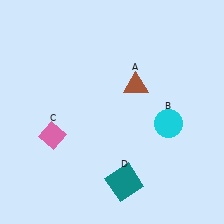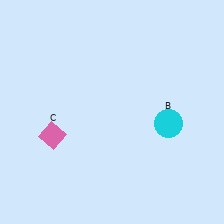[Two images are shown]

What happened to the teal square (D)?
The teal square (D) was removed in Image 2. It was in the bottom-right area of Image 1.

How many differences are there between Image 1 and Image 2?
There are 2 differences between the two images.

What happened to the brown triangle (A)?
The brown triangle (A) was removed in Image 2. It was in the top-right area of Image 1.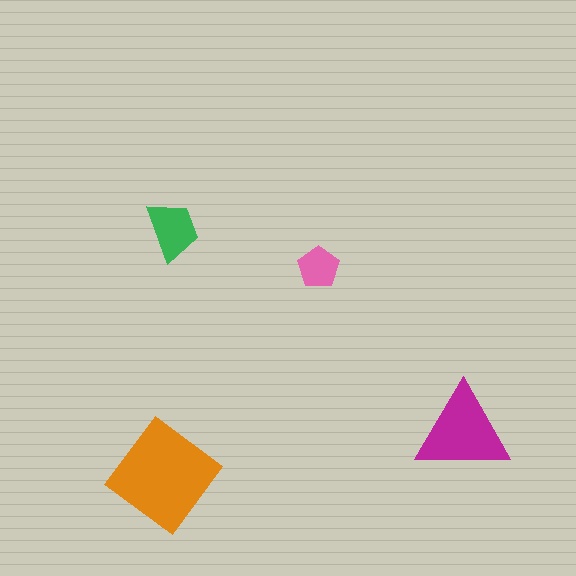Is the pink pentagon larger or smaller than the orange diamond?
Smaller.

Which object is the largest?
The orange diamond.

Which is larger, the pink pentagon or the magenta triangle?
The magenta triangle.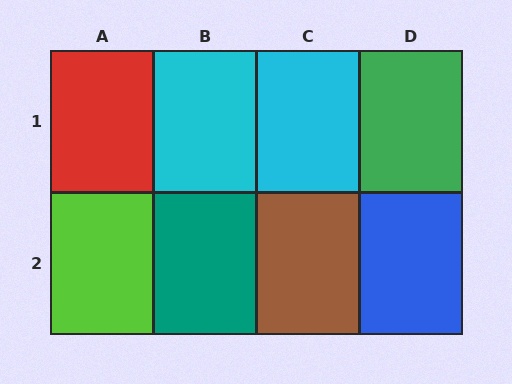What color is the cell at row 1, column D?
Green.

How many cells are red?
1 cell is red.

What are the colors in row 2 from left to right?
Lime, teal, brown, blue.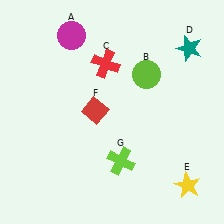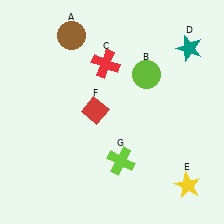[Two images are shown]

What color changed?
The circle (A) changed from magenta in Image 1 to brown in Image 2.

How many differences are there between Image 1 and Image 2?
There is 1 difference between the two images.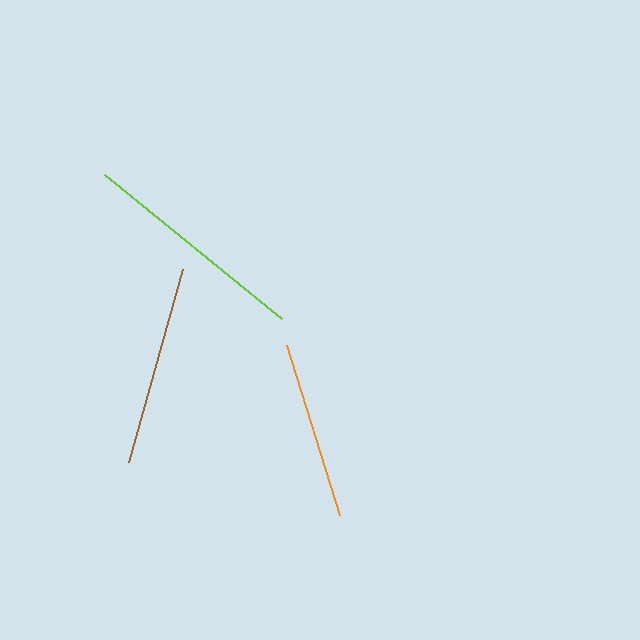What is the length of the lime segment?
The lime segment is approximately 228 pixels long.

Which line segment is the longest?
The lime line is the longest at approximately 228 pixels.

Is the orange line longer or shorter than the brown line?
The brown line is longer than the orange line.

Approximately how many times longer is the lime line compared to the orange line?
The lime line is approximately 1.3 times the length of the orange line.